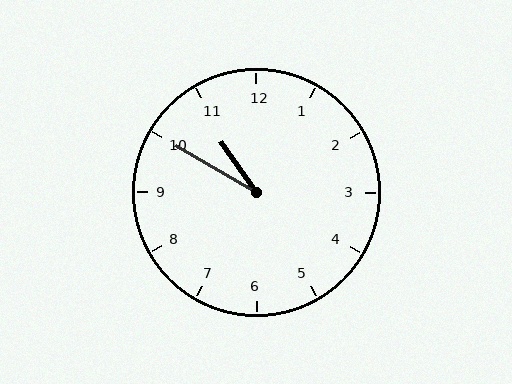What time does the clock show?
10:50.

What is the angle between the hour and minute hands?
Approximately 25 degrees.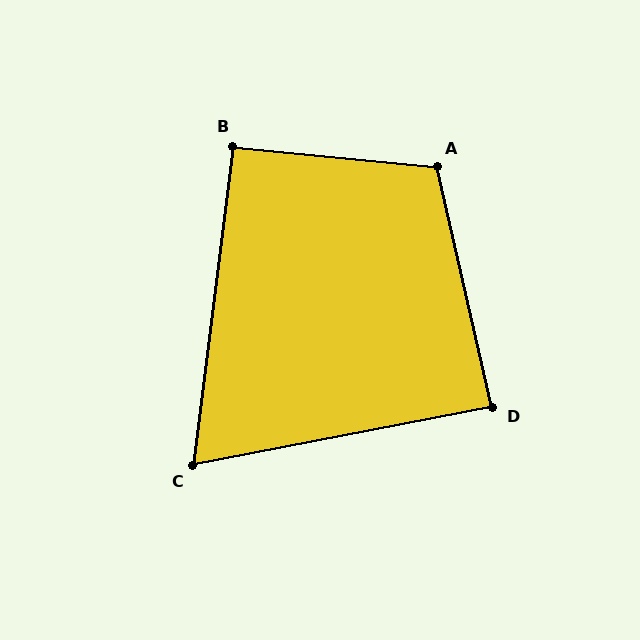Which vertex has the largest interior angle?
A, at approximately 108 degrees.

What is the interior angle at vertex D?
Approximately 88 degrees (approximately right).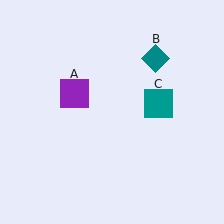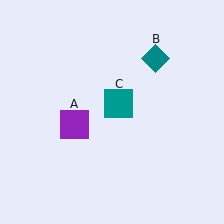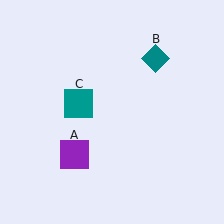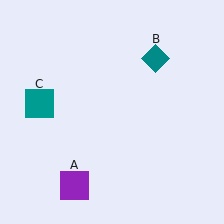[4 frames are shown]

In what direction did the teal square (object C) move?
The teal square (object C) moved left.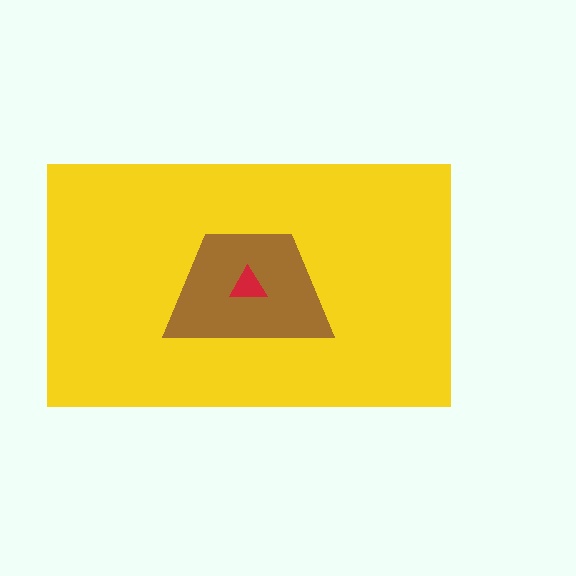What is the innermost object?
The red triangle.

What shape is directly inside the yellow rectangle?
The brown trapezoid.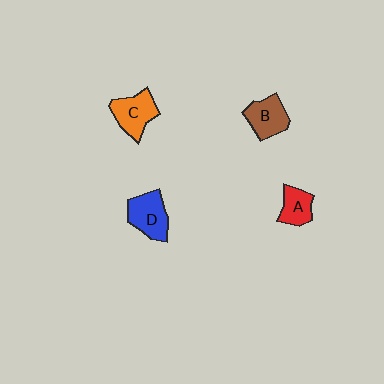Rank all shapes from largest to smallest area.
From largest to smallest: D (blue), C (orange), B (brown), A (red).